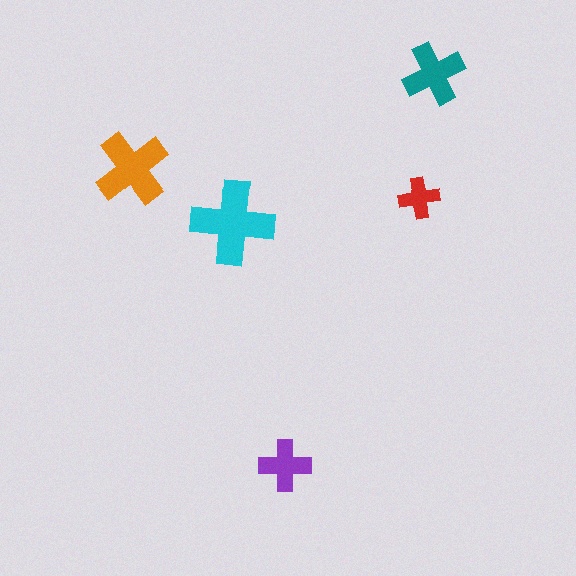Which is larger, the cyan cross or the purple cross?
The cyan one.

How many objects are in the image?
There are 5 objects in the image.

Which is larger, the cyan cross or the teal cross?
The cyan one.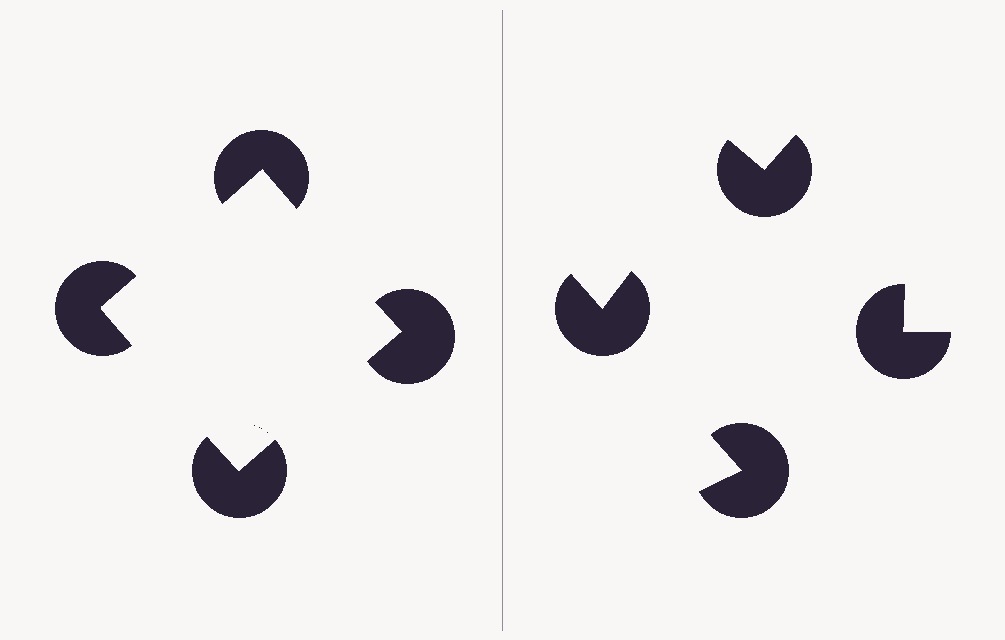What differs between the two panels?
The pac-man discs are positioned identically on both sides; only the wedge orientations differ. On the left they align to a square; on the right they are misaligned.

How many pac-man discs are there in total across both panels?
8 — 4 on each side.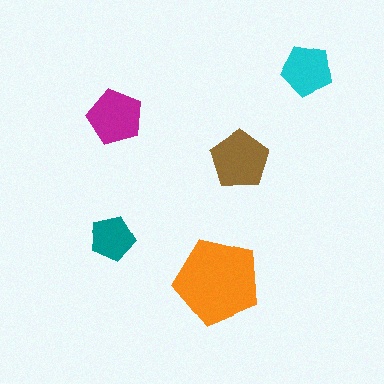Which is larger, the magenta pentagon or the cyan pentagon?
The magenta one.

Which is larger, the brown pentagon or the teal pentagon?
The brown one.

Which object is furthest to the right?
The cyan pentagon is rightmost.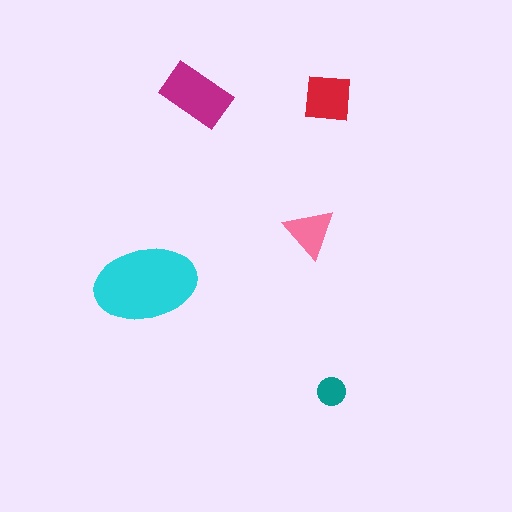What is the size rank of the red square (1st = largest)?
3rd.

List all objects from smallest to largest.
The teal circle, the pink triangle, the red square, the magenta rectangle, the cyan ellipse.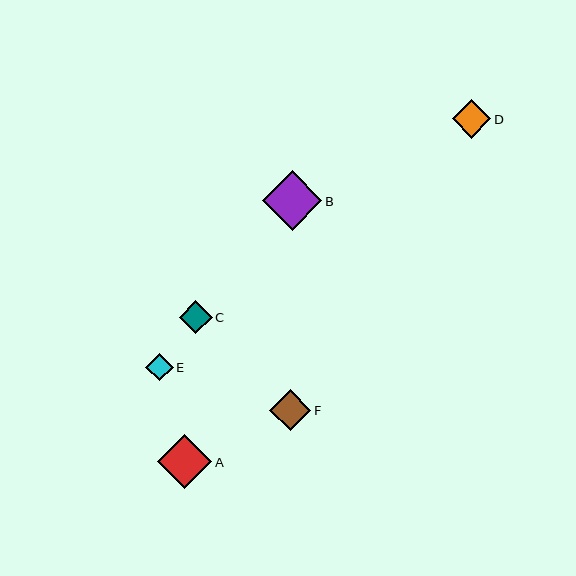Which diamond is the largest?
Diamond B is the largest with a size of approximately 59 pixels.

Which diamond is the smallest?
Diamond E is the smallest with a size of approximately 27 pixels.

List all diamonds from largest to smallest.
From largest to smallest: B, A, F, D, C, E.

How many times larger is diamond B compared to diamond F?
Diamond B is approximately 1.5 times the size of diamond F.